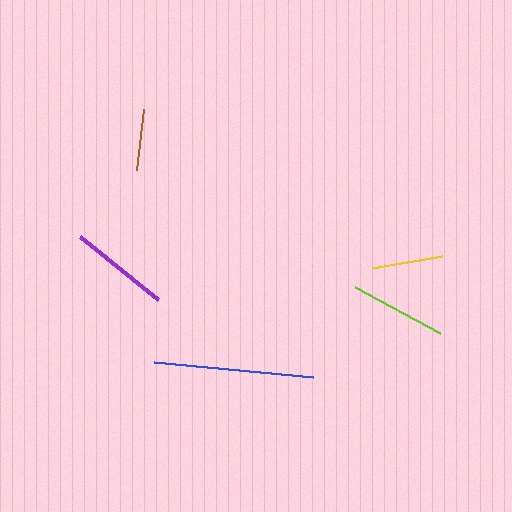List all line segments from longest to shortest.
From longest to shortest: blue, purple, lime, yellow, brown.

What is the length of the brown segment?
The brown segment is approximately 62 pixels long.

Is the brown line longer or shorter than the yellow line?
The yellow line is longer than the brown line.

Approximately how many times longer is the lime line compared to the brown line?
The lime line is approximately 1.6 times the length of the brown line.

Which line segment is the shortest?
The brown line is the shortest at approximately 62 pixels.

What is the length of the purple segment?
The purple segment is approximately 101 pixels long.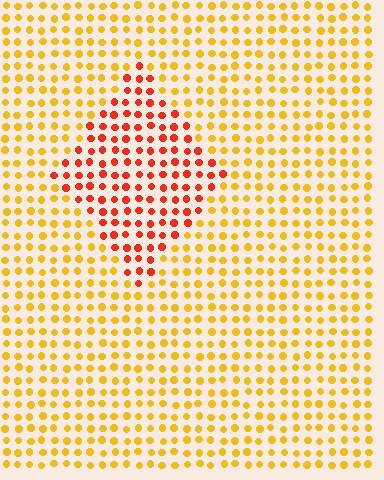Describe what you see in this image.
The image is filled with small yellow elements in a uniform arrangement. A diamond-shaped region is visible where the elements are tinted to a slightly different hue, forming a subtle color boundary.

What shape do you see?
I see a diamond.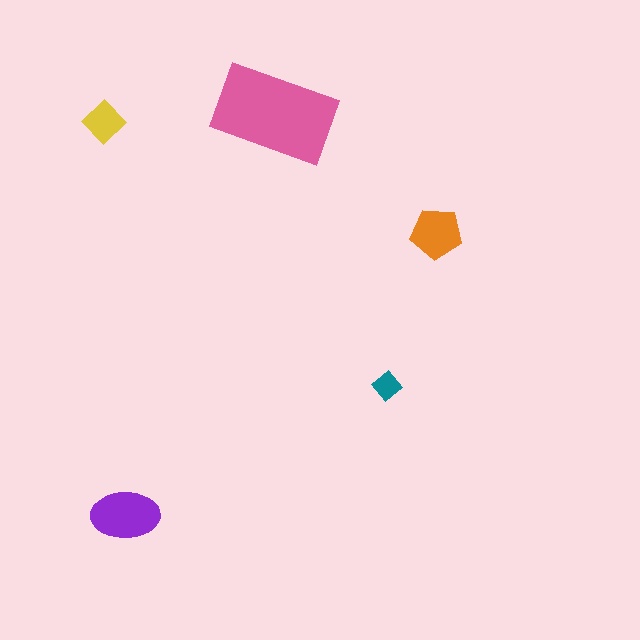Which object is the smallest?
The teal diamond.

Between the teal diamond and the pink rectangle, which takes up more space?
The pink rectangle.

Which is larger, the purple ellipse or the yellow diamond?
The purple ellipse.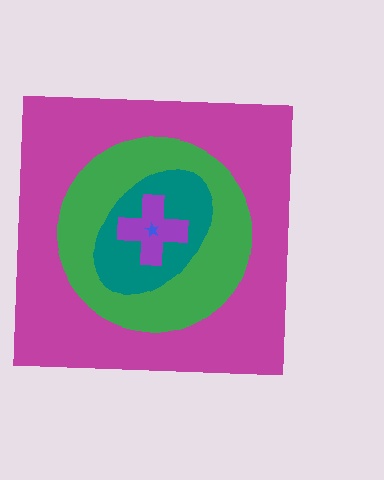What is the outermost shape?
The magenta square.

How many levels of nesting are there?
5.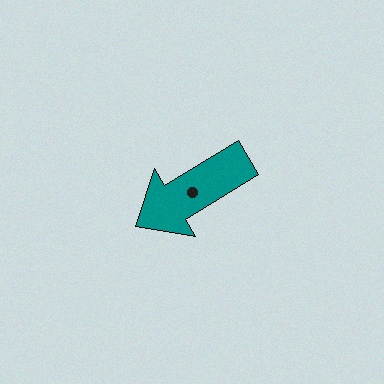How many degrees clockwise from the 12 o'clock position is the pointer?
Approximately 239 degrees.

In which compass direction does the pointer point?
Southwest.